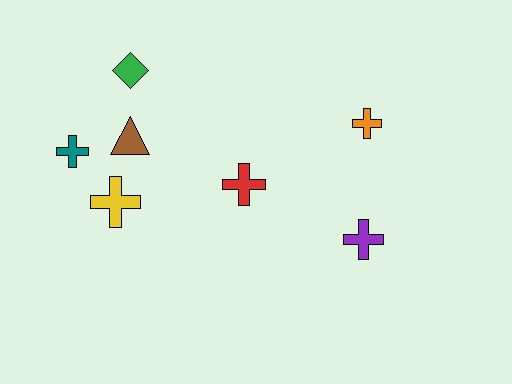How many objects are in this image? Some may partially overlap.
There are 7 objects.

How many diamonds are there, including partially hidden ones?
There is 1 diamond.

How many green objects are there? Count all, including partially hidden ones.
There is 1 green object.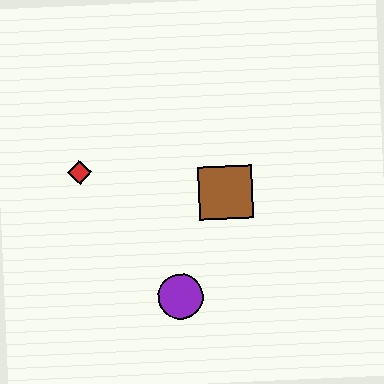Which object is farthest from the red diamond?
The purple circle is farthest from the red diamond.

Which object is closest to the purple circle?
The brown square is closest to the purple circle.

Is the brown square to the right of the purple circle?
Yes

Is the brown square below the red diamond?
Yes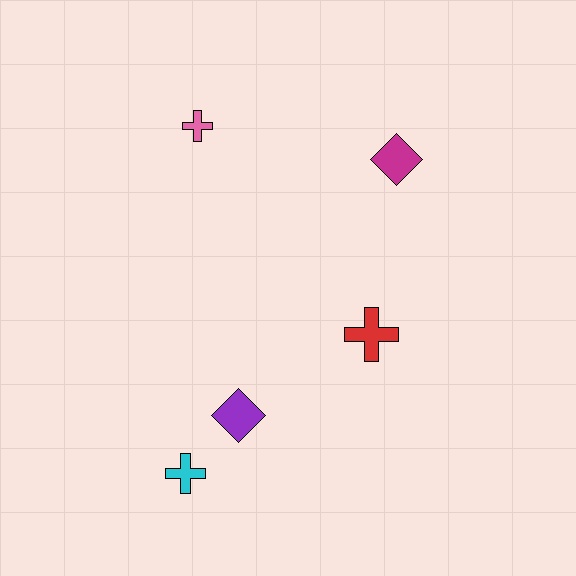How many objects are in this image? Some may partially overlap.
There are 5 objects.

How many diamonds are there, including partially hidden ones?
There are 2 diamonds.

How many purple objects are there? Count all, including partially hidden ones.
There is 1 purple object.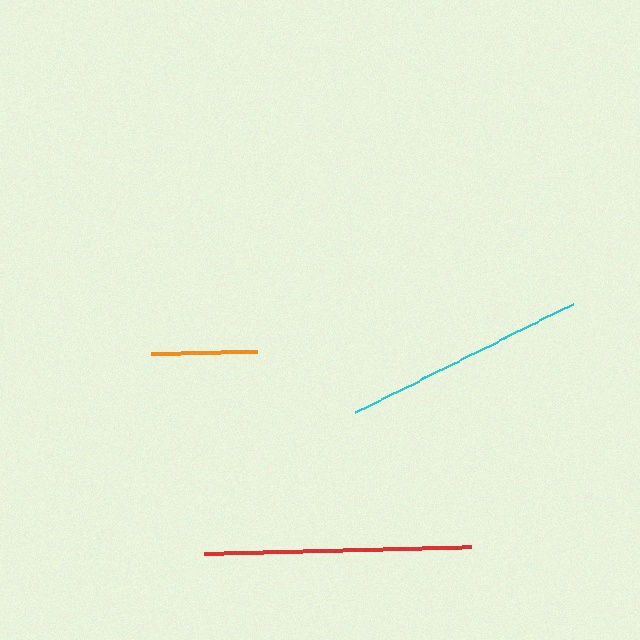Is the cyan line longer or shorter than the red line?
The red line is longer than the cyan line.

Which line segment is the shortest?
The orange line is the shortest at approximately 105 pixels.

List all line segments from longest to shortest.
From longest to shortest: red, cyan, orange.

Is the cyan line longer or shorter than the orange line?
The cyan line is longer than the orange line.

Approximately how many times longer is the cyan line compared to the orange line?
The cyan line is approximately 2.3 times the length of the orange line.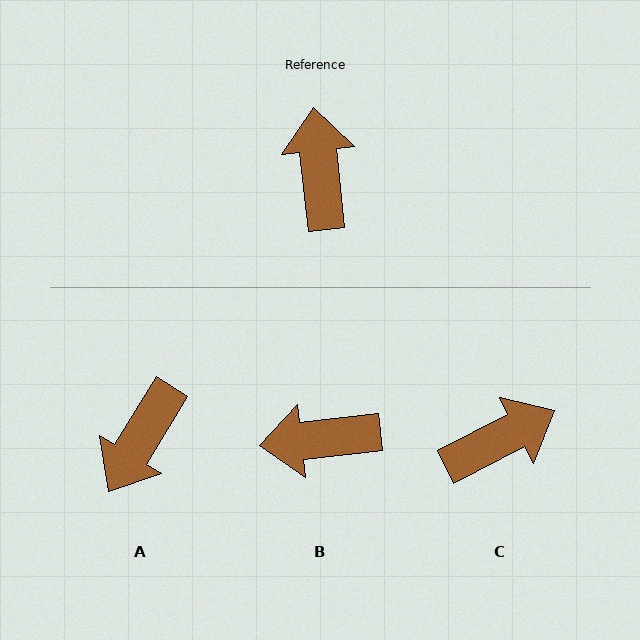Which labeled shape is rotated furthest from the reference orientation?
A, about 142 degrees away.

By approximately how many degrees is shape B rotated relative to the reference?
Approximately 90 degrees counter-clockwise.